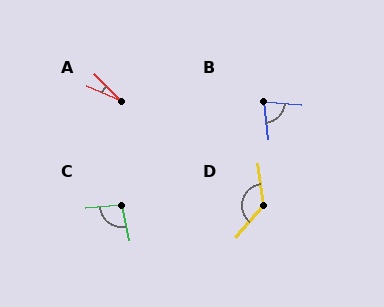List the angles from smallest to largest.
A (21°), B (79°), C (98°), D (133°).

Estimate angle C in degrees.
Approximately 98 degrees.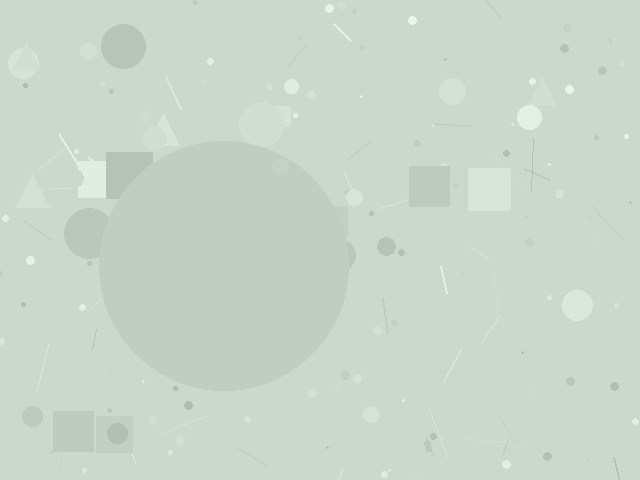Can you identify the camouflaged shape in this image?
The camouflaged shape is a circle.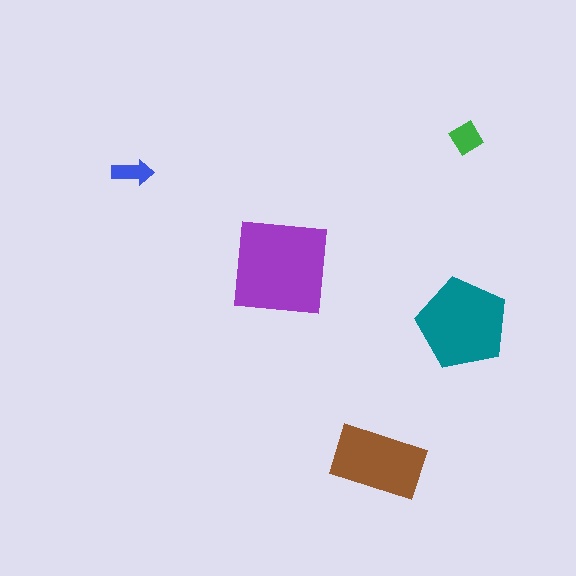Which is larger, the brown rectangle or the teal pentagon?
The teal pentagon.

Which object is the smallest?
The blue arrow.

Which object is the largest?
The purple square.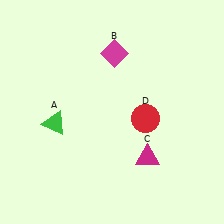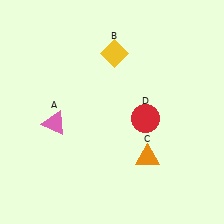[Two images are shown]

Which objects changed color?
A changed from green to pink. B changed from magenta to yellow. C changed from magenta to orange.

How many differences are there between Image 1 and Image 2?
There are 3 differences between the two images.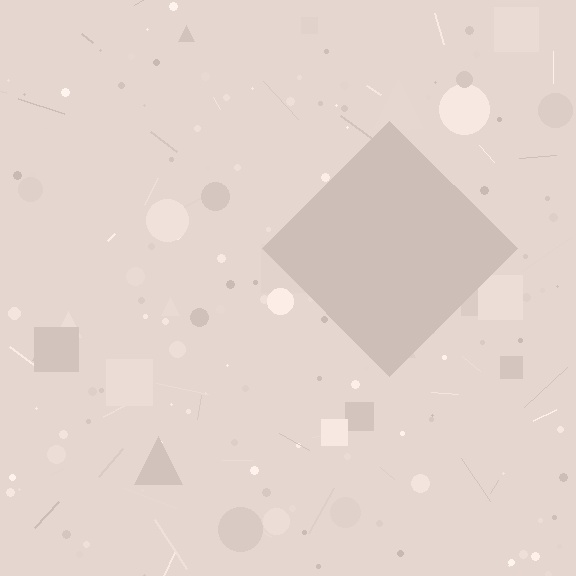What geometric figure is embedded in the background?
A diamond is embedded in the background.